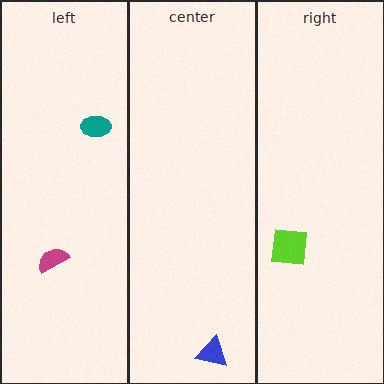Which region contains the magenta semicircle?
The left region.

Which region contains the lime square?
The right region.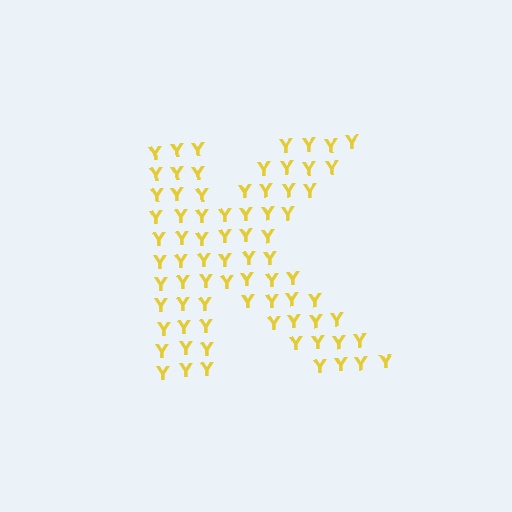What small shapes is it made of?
It is made of small letter Y's.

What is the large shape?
The large shape is the letter K.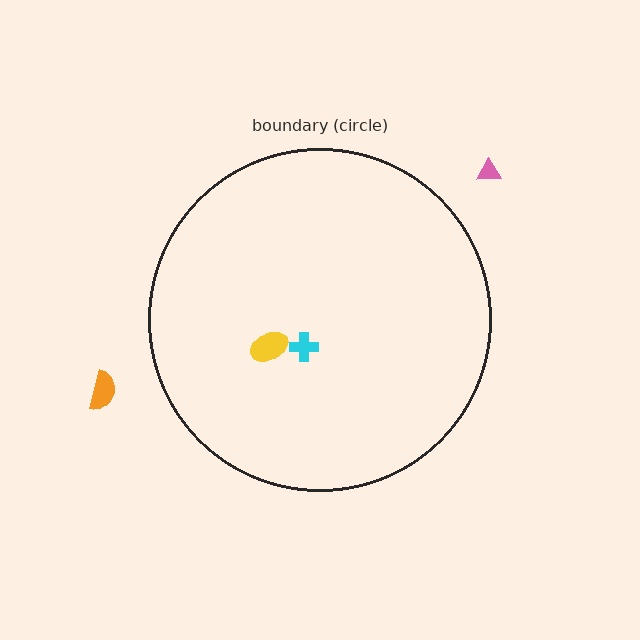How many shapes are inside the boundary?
2 inside, 2 outside.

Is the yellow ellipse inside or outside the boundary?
Inside.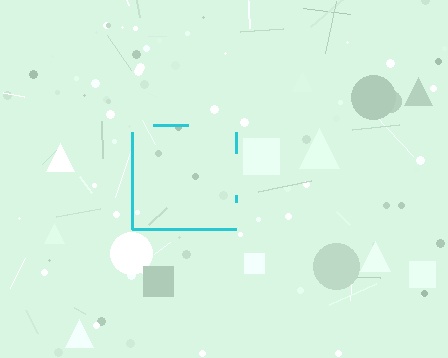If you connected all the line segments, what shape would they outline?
They would outline a square.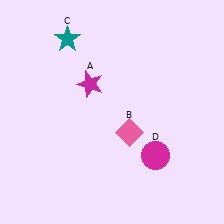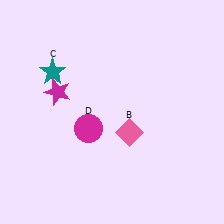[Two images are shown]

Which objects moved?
The objects that moved are: the magenta star (A), the teal star (C), the magenta circle (D).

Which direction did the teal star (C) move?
The teal star (C) moved down.